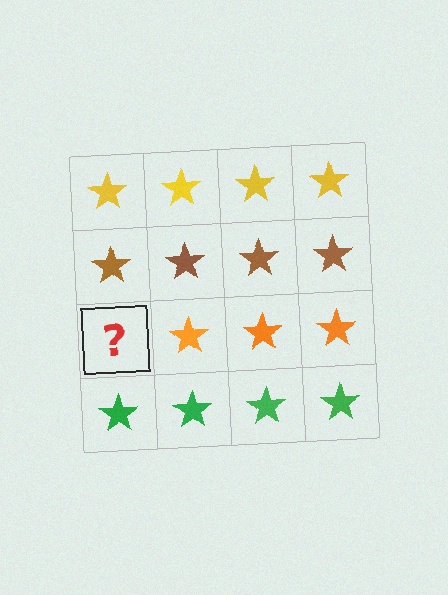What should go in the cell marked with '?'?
The missing cell should contain an orange star.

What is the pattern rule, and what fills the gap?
The rule is that each row has a consistent color. The gap should be filled with an orange star.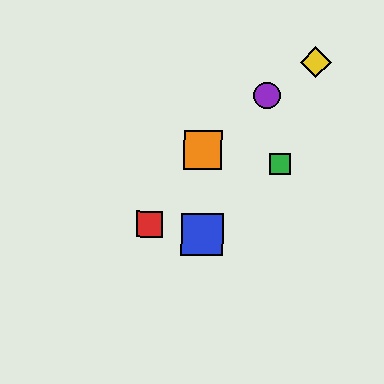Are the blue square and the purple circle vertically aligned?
No, the blue square is at x≈202 and the purple circle is at x≈267.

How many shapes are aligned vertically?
2 shapes (the blue square, the orange square) are aligned vertically.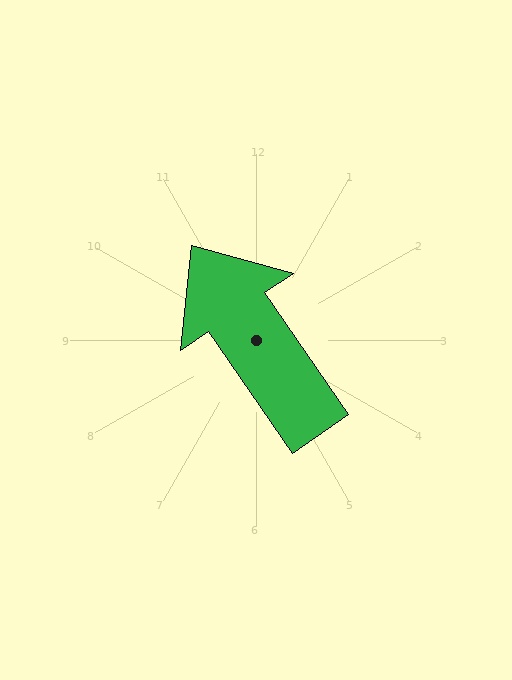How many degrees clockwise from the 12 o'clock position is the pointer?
Approximately 326 degrees.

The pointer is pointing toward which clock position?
Roughly 11 o'clock.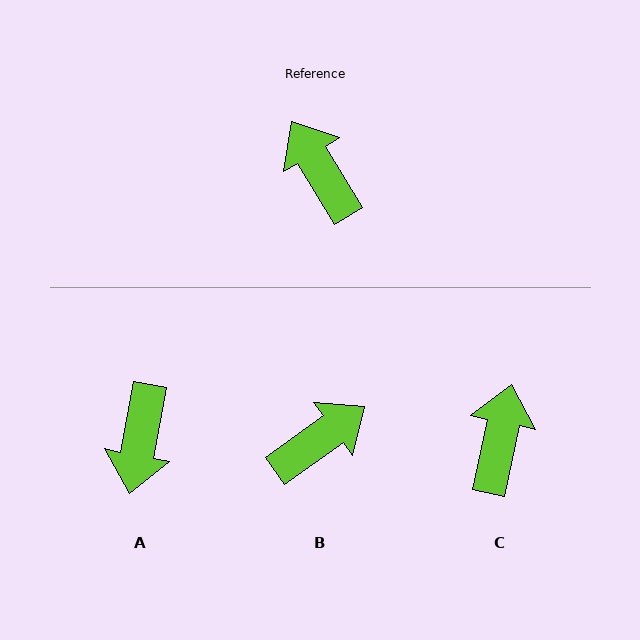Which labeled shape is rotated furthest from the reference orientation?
A, about 138 degrees away.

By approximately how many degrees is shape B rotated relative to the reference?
Approximately 85 degrees clockwise.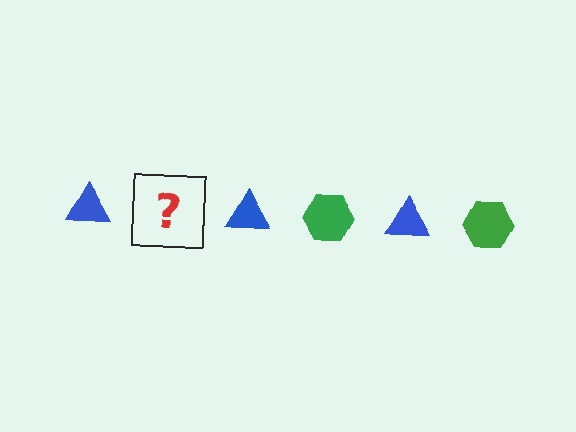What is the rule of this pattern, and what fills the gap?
The rule is that the pattern alternates between blue triangle and green hexagon. The gap should be filled with a green hexagon.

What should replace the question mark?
The question mark should be replaced with a green hexagon.